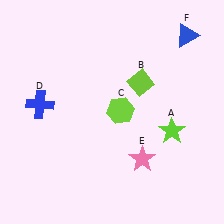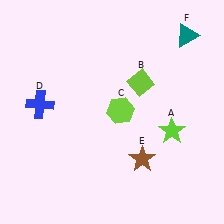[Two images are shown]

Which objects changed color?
E changed from pink to brown. F changed from blue to teal.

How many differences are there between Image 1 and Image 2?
There are 2 differences between the two images.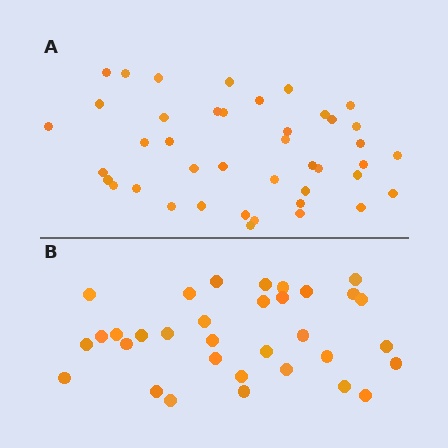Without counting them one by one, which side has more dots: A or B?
Region A (the top region) has more dots.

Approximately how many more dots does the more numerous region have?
Region A has roughly 8 or so more dots than region B.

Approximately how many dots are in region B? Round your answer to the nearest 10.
About 30 dots. (The exact count is 33, which rounds to 30.)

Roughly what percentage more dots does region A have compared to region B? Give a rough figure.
About 25% more.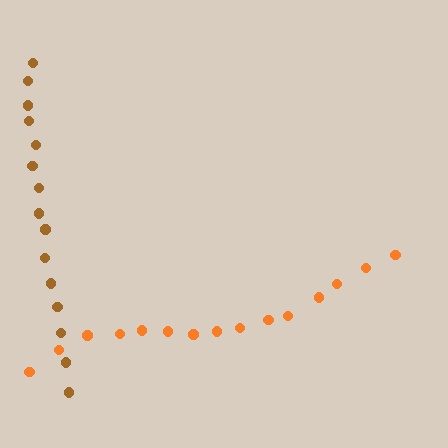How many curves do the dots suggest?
There are 2 distinct paths.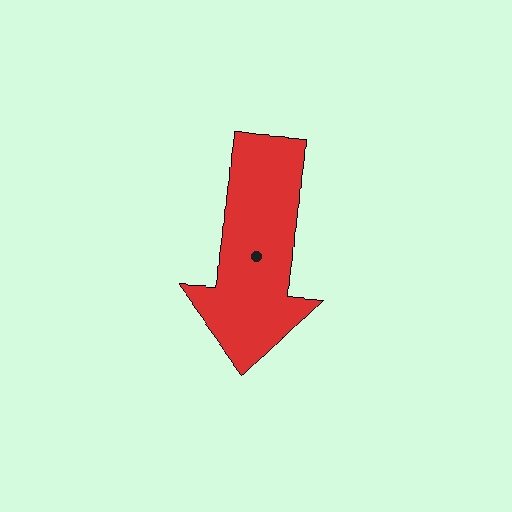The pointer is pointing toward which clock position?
Roughly 6 o'clock.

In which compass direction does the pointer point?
South.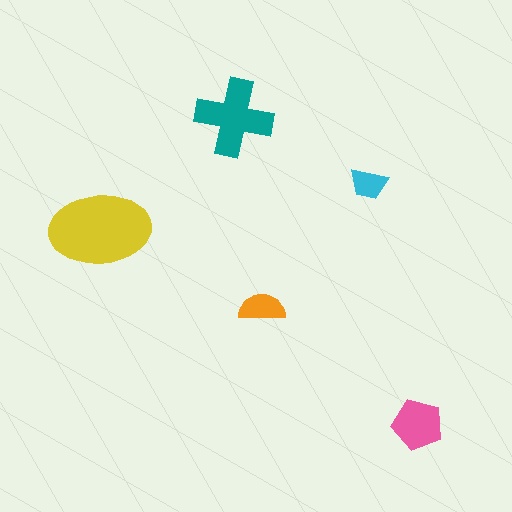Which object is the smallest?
The cyan trapezoid.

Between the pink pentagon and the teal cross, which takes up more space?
The teal cross.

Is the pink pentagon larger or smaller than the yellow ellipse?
Smaller.